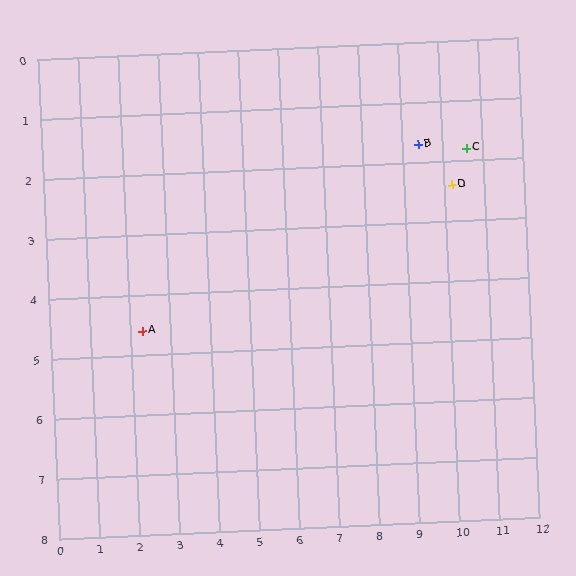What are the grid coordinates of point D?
Point D is at approximately (10.2, 2.4).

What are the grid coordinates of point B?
Point B is at approximately (9.4, 1.7).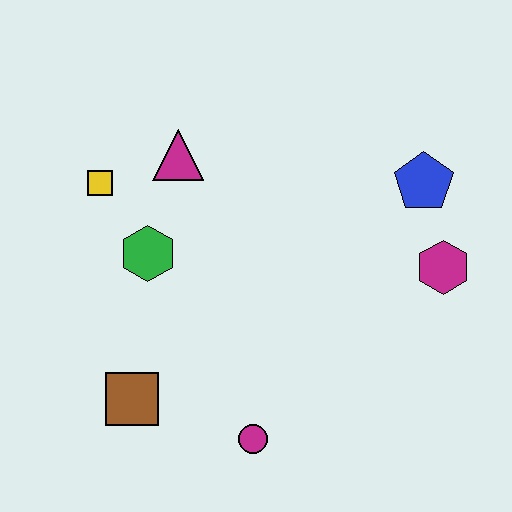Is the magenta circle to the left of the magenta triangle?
No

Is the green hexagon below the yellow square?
Yes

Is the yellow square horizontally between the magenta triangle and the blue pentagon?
No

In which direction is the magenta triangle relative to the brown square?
The magenta triangle is above the brown square.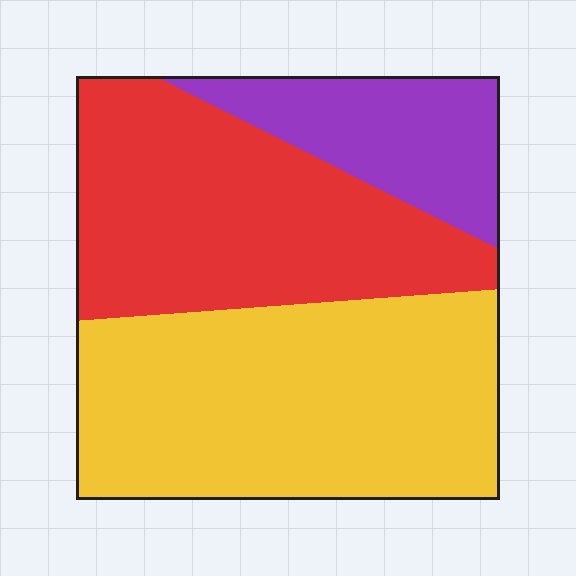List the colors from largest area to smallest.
From largest to smallest: yellow, red, purple.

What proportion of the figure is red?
Red covers 37% of the figure.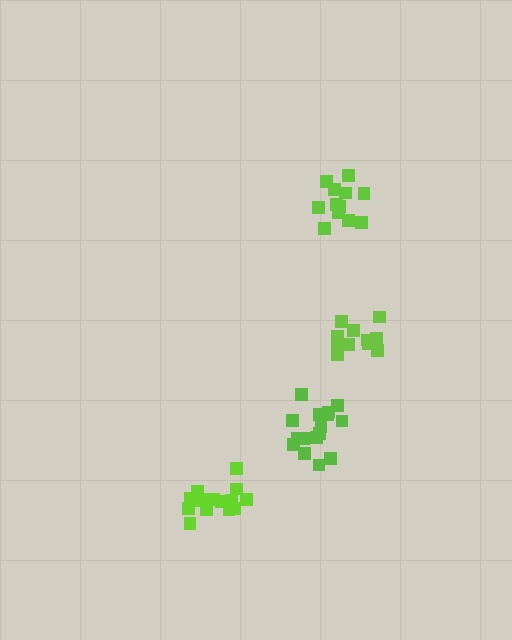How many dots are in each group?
Group 1: 15 dots, Group 2: 13 dots, Group 3: 11 dots, Group 4: 16 dots (55 total).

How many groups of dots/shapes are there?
There are 4 groups.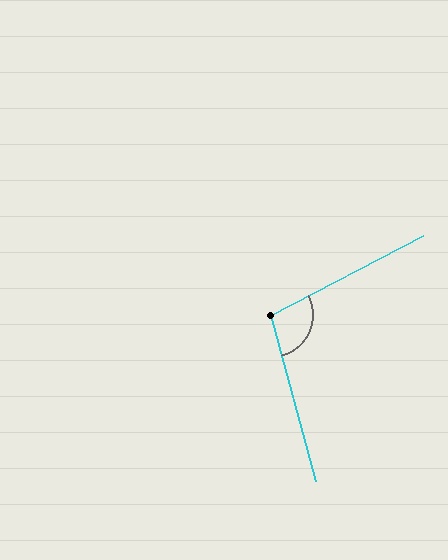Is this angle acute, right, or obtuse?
It is obtuse.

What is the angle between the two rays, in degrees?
Approximately 102 degrees.